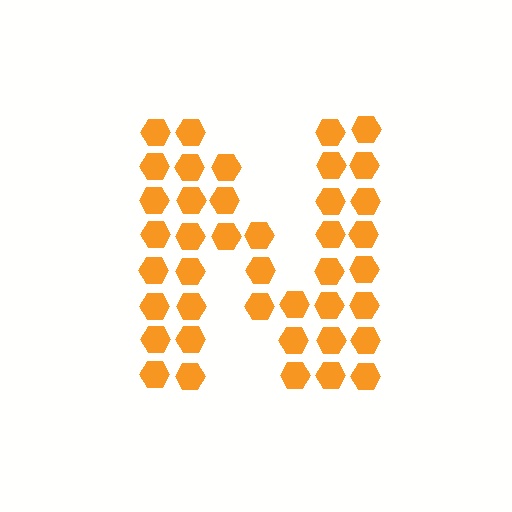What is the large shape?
The large shape is the letter N.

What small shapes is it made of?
It is made of small hexagons.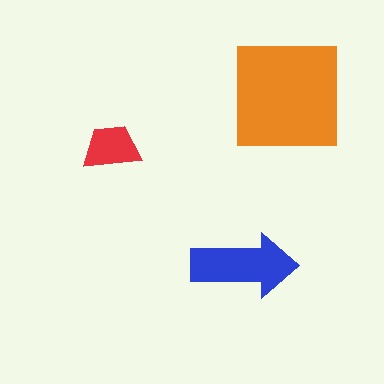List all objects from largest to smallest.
The orange square, the blue arrow, the red trapezoid.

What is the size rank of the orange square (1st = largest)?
1st.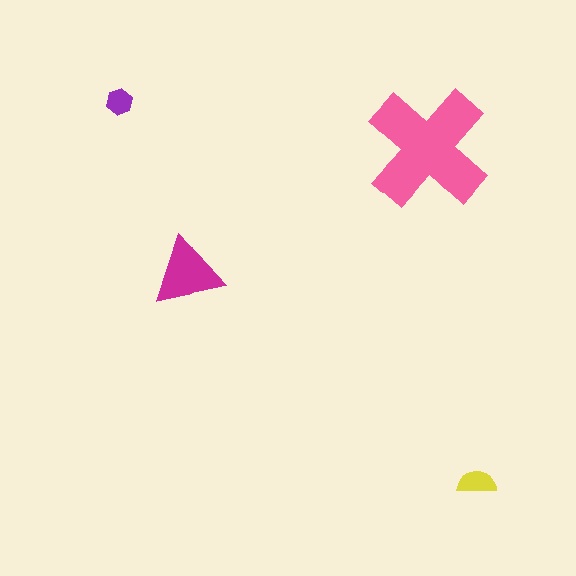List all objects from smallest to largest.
The purple hexagon, the yellow semicircle, the magenta triangle, the pink cross.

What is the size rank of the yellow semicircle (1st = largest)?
3rd.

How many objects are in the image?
There are 4 objects in the image.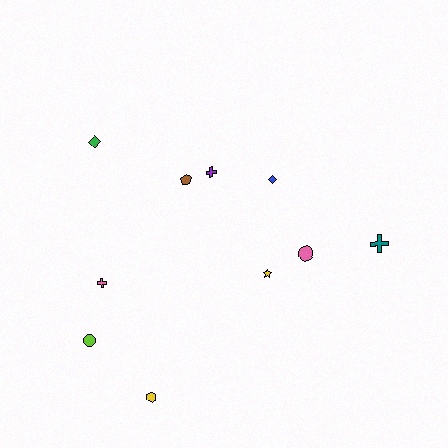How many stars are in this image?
There is 1 star.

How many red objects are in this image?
There are no red objects.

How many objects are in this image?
There are 10 objects.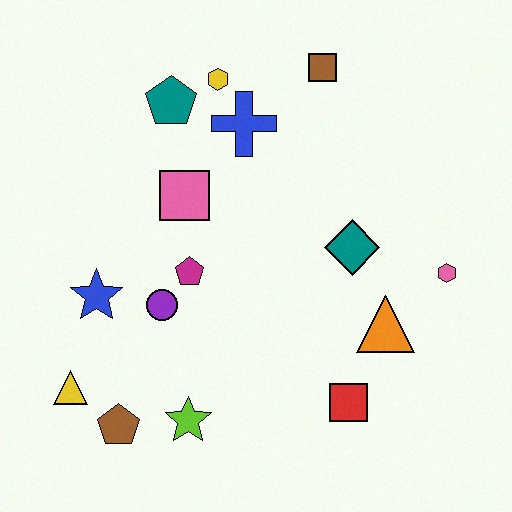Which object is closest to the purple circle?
The magenta pentagon is closest to the purple circle.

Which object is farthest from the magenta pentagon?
The pink hexagon is farthest from the magenta pentagon.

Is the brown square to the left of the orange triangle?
Yes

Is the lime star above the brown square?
No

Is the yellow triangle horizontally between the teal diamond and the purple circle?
No